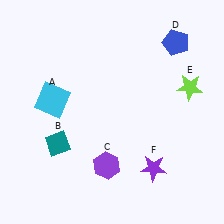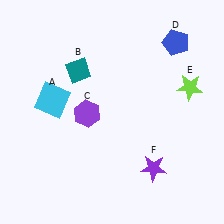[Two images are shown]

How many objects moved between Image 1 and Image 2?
2 objects moved between the two images.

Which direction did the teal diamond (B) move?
The teal diamond (B) moved up.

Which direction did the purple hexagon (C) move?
The purple hexagon (C) moved up.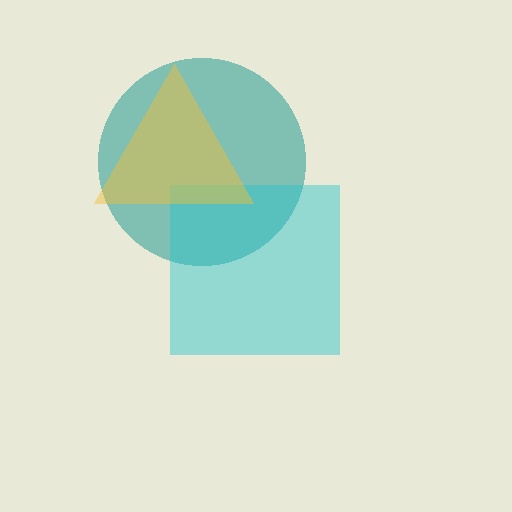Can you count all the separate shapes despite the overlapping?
Yes, there are 3 separate shapes.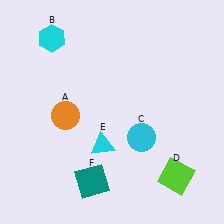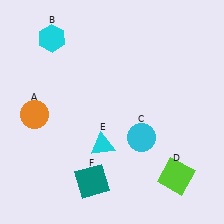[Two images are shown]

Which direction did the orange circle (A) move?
The orange circle (A) moved left.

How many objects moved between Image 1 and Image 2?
1 object moved between the two images.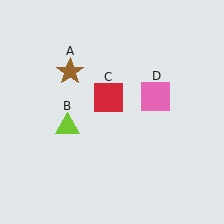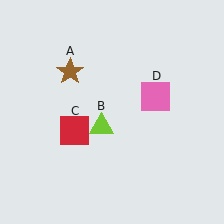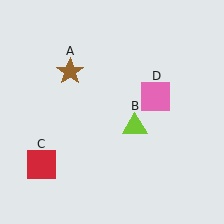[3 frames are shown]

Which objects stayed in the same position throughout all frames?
Brown star (object A) and pink square (object D) remained stationary.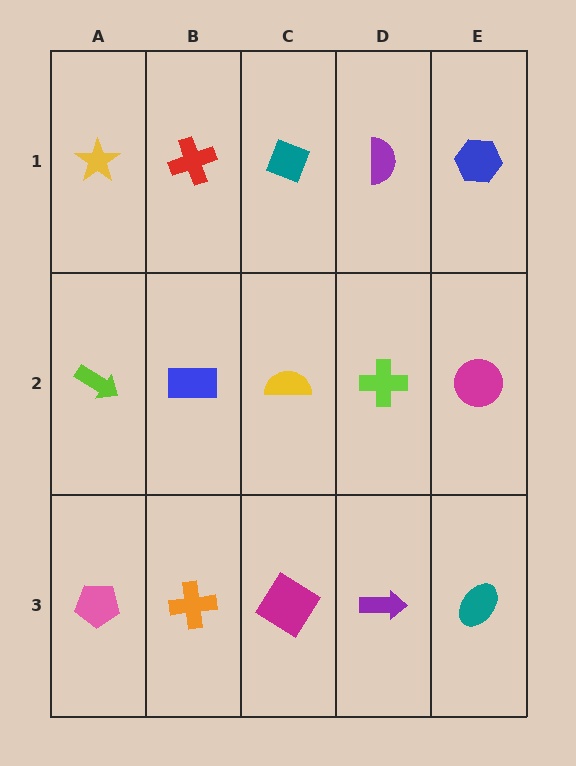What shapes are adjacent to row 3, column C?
A yellow semicircle (row 2, column C), an orange cross (row 3, column B), a purple arrow (row 3, column D).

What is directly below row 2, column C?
A magenta diamond.